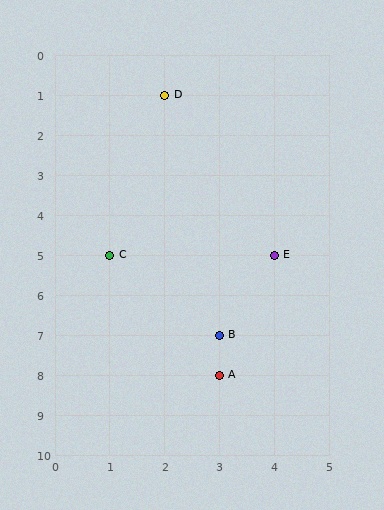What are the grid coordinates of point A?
Point A is at grid coordinates (3, 8).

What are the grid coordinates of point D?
Point D is at grid coordinates (2, 1).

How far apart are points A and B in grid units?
Points A and B are 1 row apart.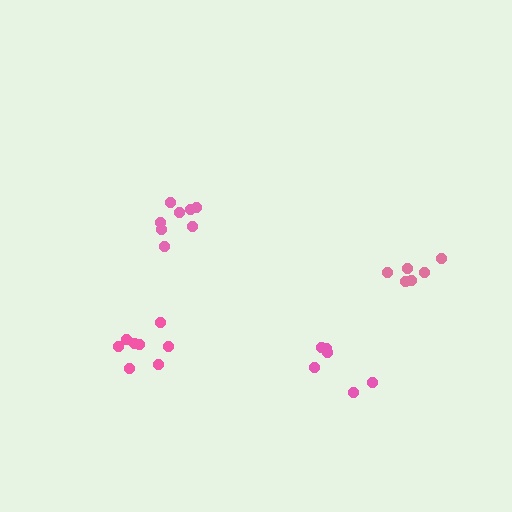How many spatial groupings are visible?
There are 4 spatial groupings.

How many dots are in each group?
Group 1: 8 dots, Group 2: 8 dots, Group 3: 6 dots, Group 4: 6 dots (28 total).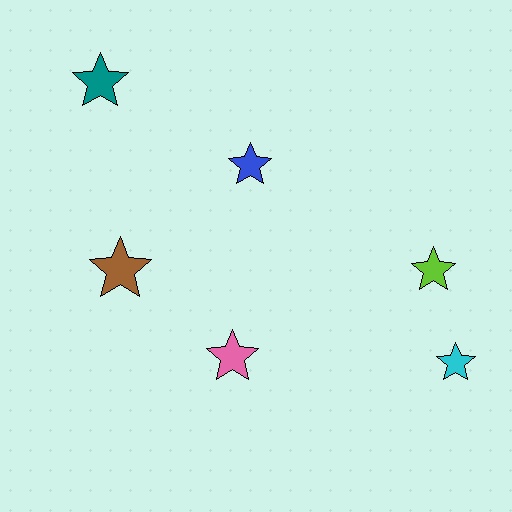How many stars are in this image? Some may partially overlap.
There are 6 stars.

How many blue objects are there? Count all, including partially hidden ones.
There is 1 blue object.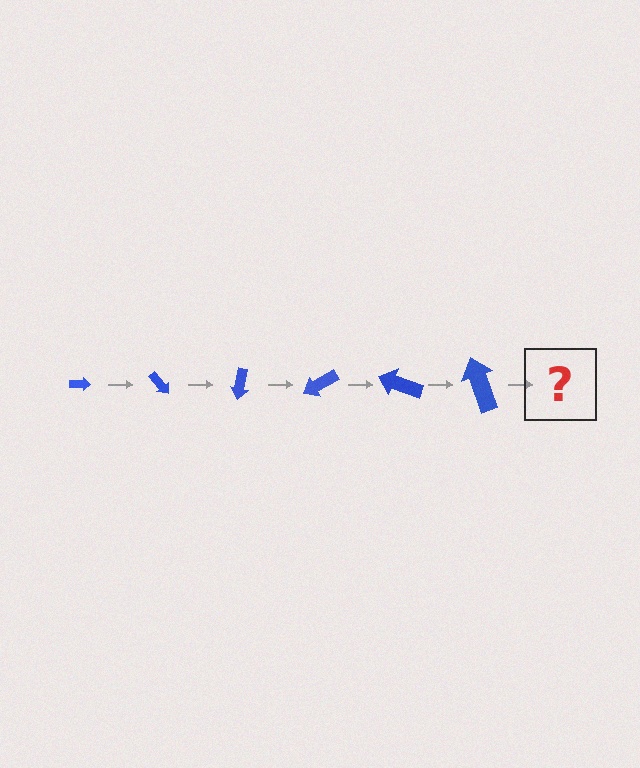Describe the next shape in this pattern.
It should be an arrow, larger than the previous one and rotated 300 degrees from the start.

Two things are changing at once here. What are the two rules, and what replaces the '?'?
The two rules are that the arrow grows larger each step and it rotates 50 degrees each step. The '?' should be an arrow, larger than the previous one and rotated 300 degrees from the start.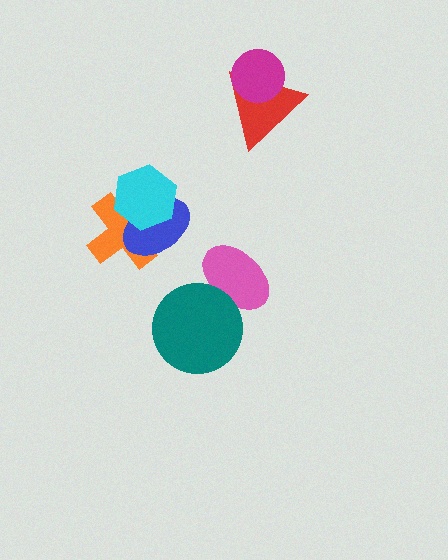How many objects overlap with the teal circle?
1 object overlaps with the teal circle.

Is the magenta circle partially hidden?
No, no other shape covers it.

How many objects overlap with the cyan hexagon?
2 objects overlap with the cyan hexagon.